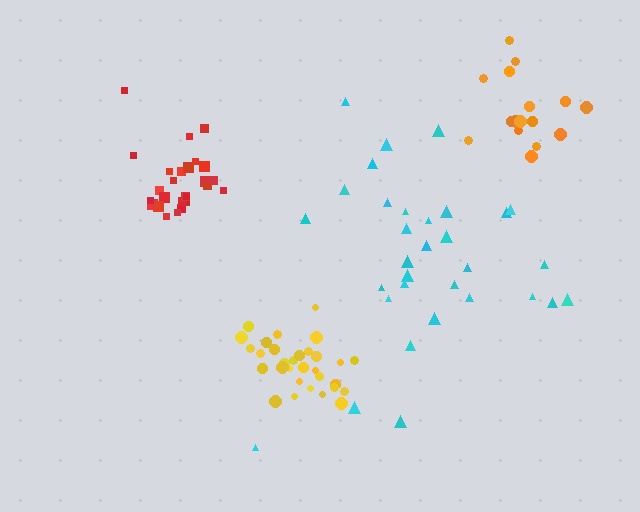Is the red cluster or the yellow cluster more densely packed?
Yellow.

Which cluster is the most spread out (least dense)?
Cyan.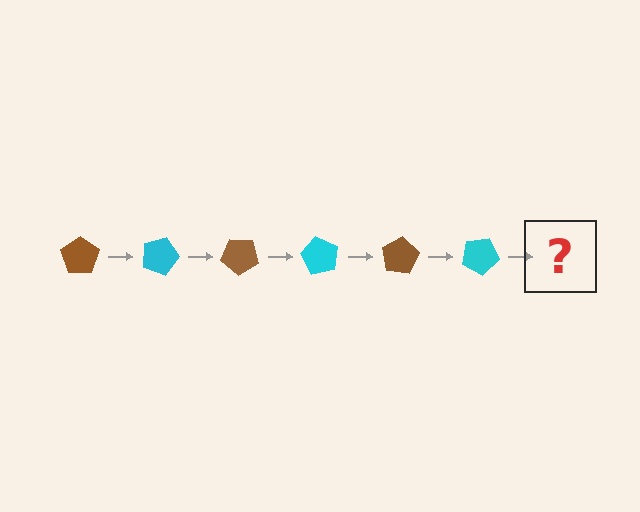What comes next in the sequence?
The next element should be a brown pentagon, rotated 120 degrees from the start.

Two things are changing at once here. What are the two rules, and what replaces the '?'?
The two rules are that it rotates 20 degrees each step and the color cycles through brown and cyan. The '?' should be a brown pentagon, rotated 120 degrees from the start.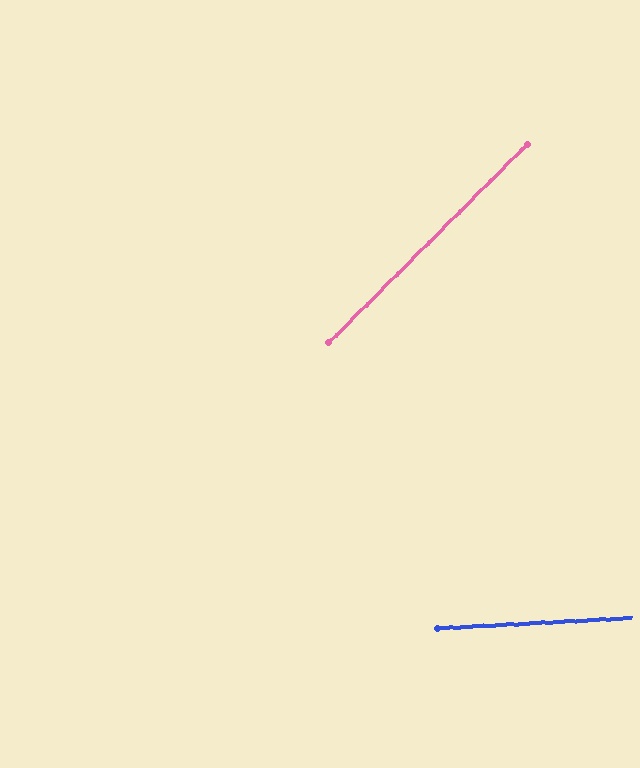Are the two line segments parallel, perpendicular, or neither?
Neither parallel nor perpendicular — they differ by about 42°.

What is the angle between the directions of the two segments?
Approximately 42 degrees.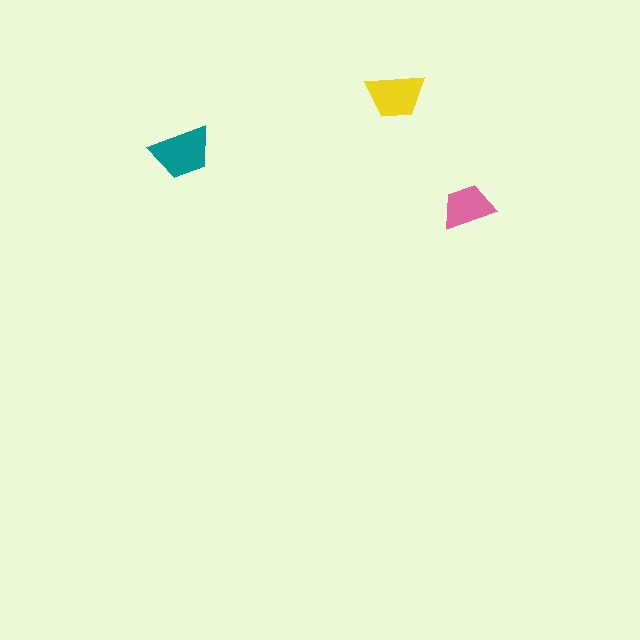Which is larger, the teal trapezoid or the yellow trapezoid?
The teal one.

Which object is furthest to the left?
The teal trapezoid is leftmost.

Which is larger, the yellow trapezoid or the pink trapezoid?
The yellow one.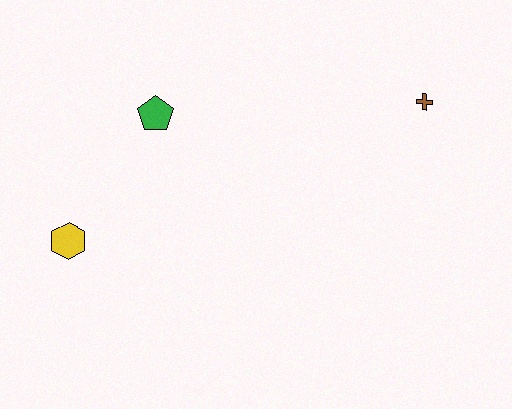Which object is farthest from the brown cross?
The yellow hexagon is farthest from the brown cross.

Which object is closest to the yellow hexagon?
The green pentagon is closest to the yellow hexagon.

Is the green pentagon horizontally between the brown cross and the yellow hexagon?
Yes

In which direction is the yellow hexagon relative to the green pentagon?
The yellow hexagon is below the green pentagon.